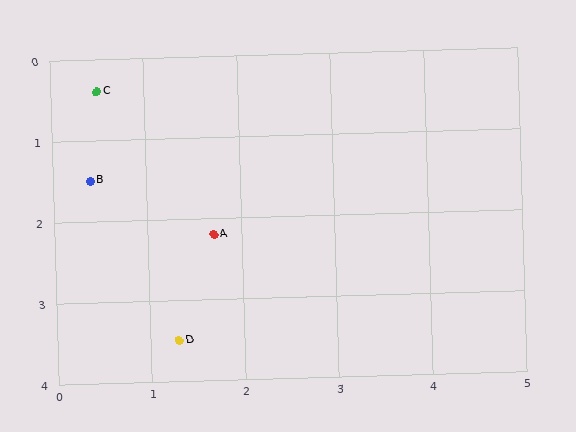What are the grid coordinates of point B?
Point B is at approximately (0.4, 1.5).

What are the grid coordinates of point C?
Point C is at approximately (0.5, 0.4).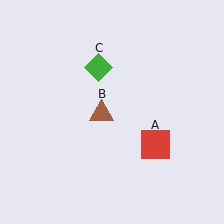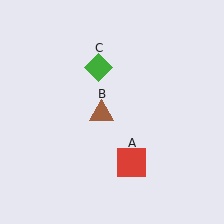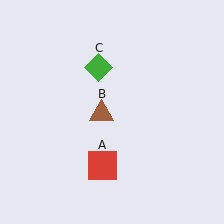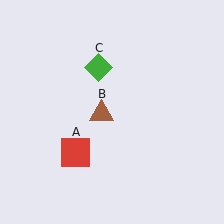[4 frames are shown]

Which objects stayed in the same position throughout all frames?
Brown triangle (object B) and green diamond (object C) remained stationary.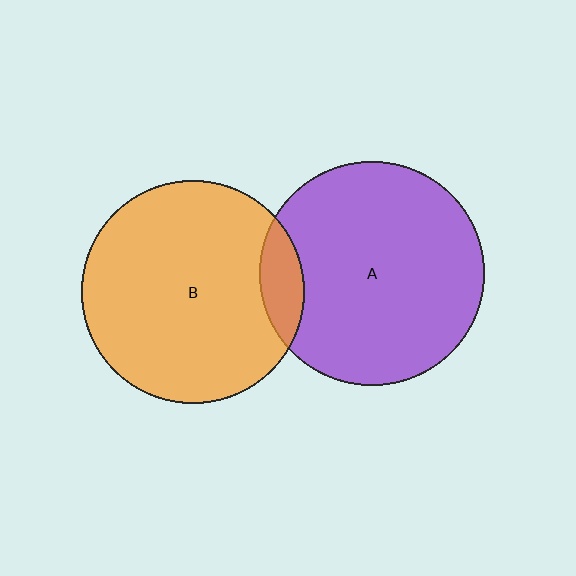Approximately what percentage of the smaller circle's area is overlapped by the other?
Approximately 10%.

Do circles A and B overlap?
Yes.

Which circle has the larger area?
Circle A (purple).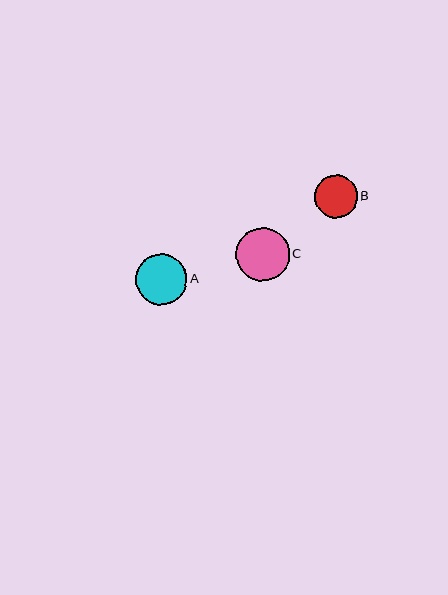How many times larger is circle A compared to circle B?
Circle A is approximately 1.2 times the size of circle B.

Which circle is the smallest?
Circle B is the smallest with a size of approximately 43 pixels.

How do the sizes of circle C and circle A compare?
Circle C and circle A are approximately the same size.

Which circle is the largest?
Circle C is the largest with a size of approximately 54 pixels.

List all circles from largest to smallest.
From largest to smallest: C, A, B.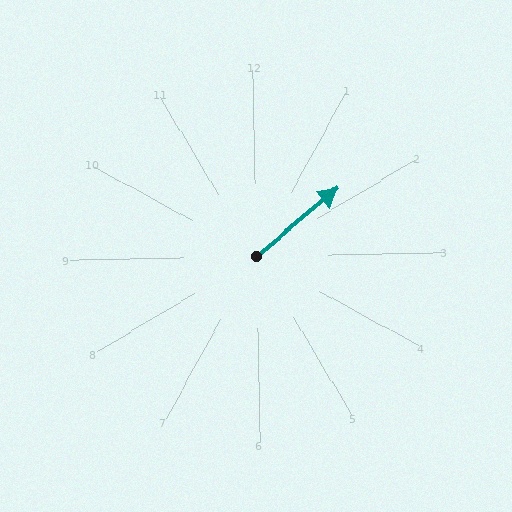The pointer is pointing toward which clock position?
Roughly 2 o'clock.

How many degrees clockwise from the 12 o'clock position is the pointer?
Approximately 51 degrees.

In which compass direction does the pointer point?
Northeast.